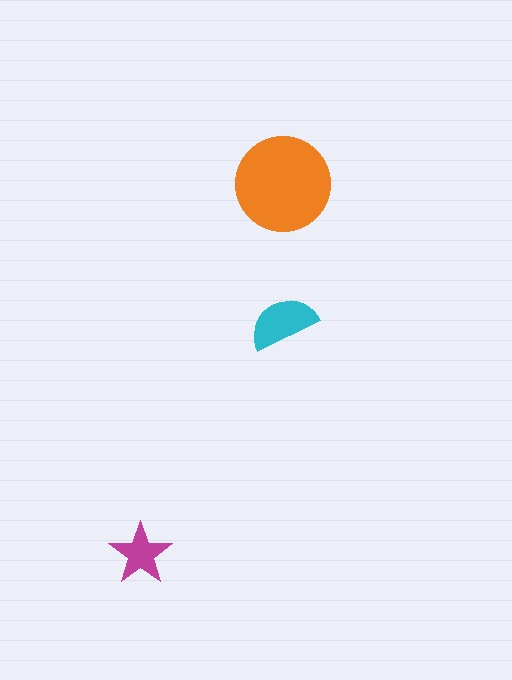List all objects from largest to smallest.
The orange circle, the cyan semicircle, the magenta star.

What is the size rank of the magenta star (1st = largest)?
3rd.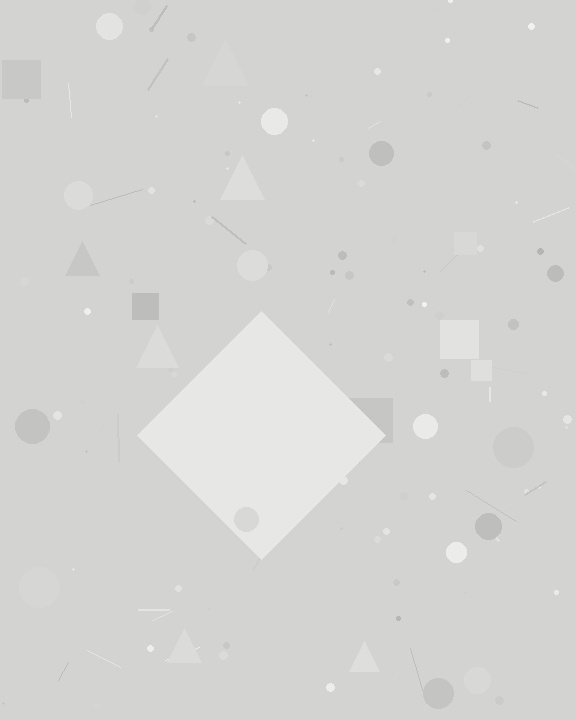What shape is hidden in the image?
A diamond is hidden in the image.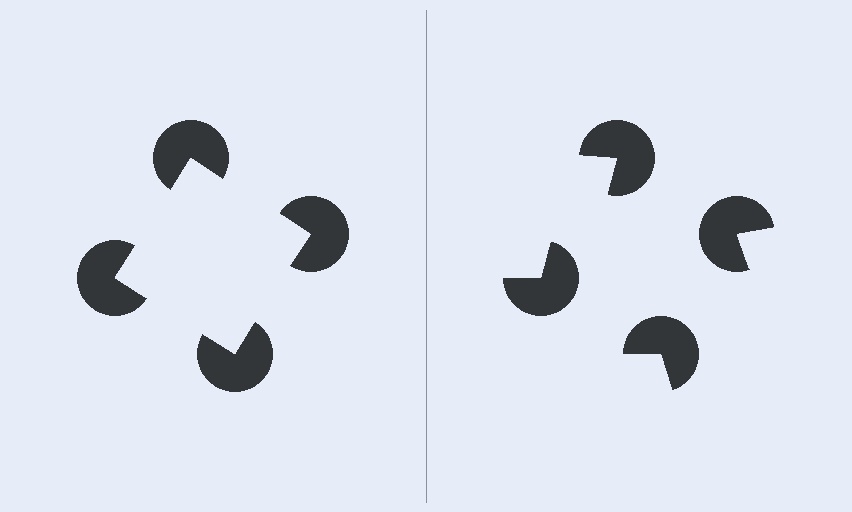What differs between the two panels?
The pac-man discs are positioned identically on both sides; only the wedge orientations differ. On the left they align to a square; on the right they are misaligned.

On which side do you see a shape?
An illusory square appears on the left side. On the right side the wedge cuts are rotated, so no coherent shape forms.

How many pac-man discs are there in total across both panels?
8 — 4 on each side.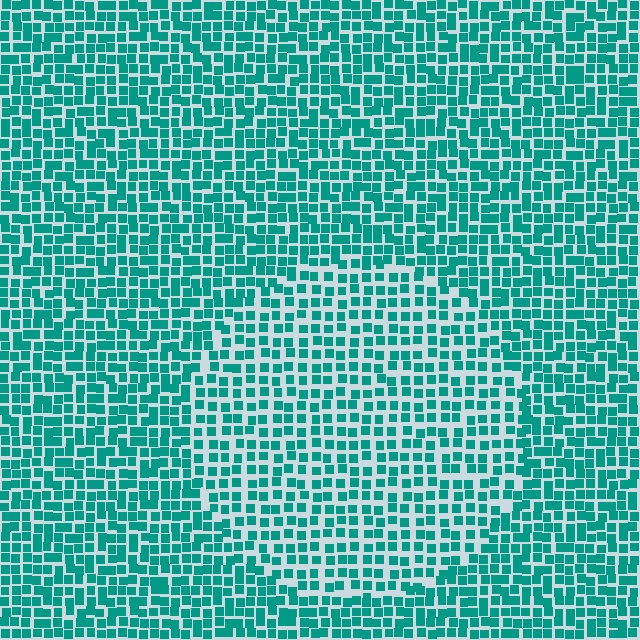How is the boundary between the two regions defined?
The boundary is defined by a change in element density (approximately 1.5x ratio). All elements are the same color, size, and shape.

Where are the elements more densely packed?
The elements are more densely packed outside the circle boundary.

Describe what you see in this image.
The image contains small teal elements arranged at two different densities. A circle-shaped region is visible where the elements are less densely packed than the surrounding area.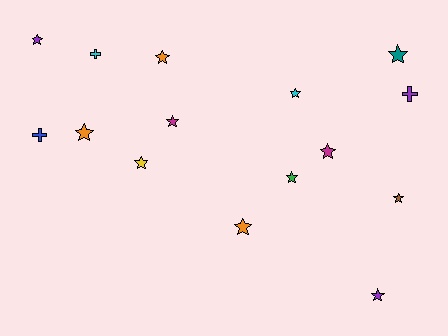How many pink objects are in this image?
There are no pink objects.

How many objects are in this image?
There are 15 objects.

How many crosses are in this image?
There are 3 crosses.